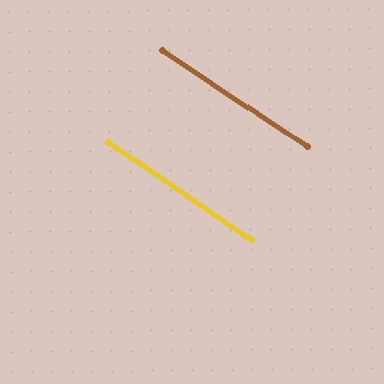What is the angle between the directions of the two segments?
Approximately 1 degree.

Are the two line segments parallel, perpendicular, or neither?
Parallel — their directions differ by only 1.1°.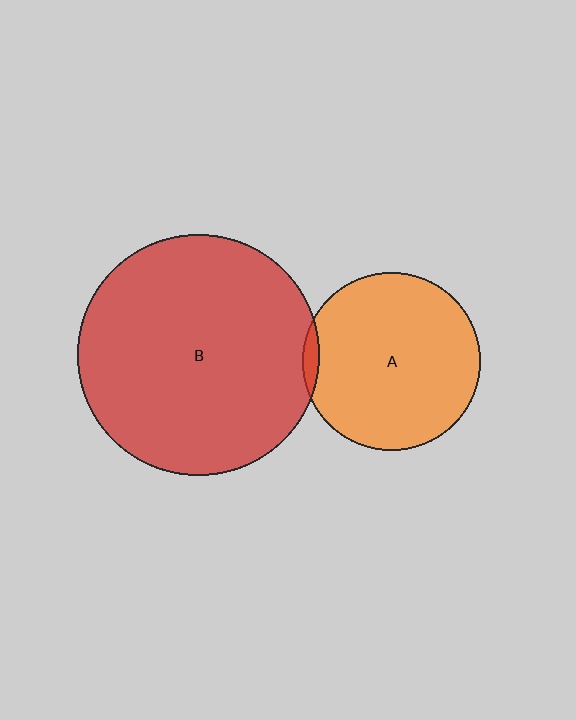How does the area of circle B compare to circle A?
Approximately 1.8 times.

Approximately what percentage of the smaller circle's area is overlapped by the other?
Approximately 5%.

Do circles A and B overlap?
Yes.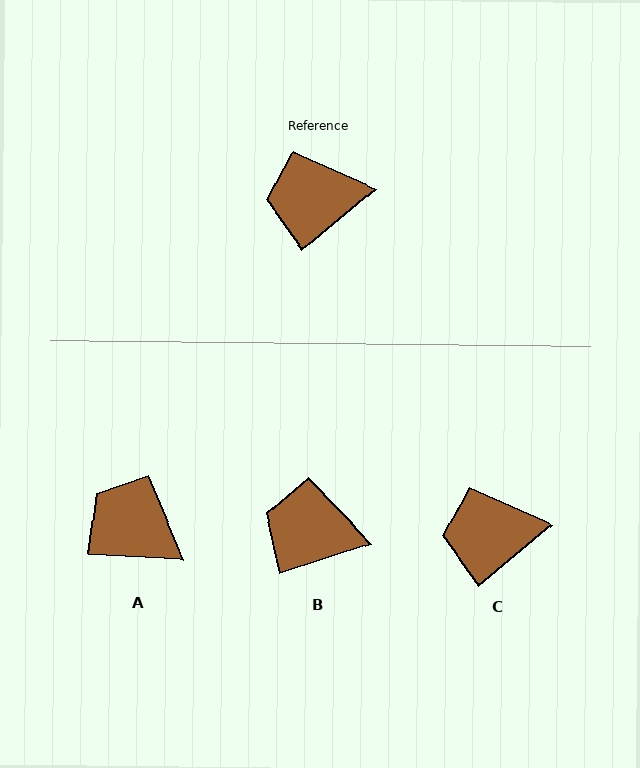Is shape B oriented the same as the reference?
No, it is off by about 22 degrees.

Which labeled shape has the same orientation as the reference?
C.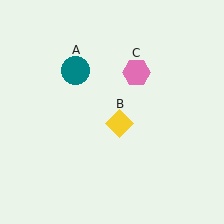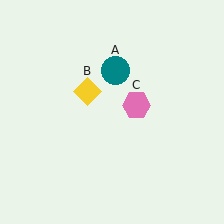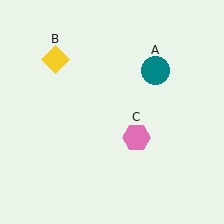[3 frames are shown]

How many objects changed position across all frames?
3 objects changed position: teal circle (object A), yellow diamond (object B), pink hexagon (object C).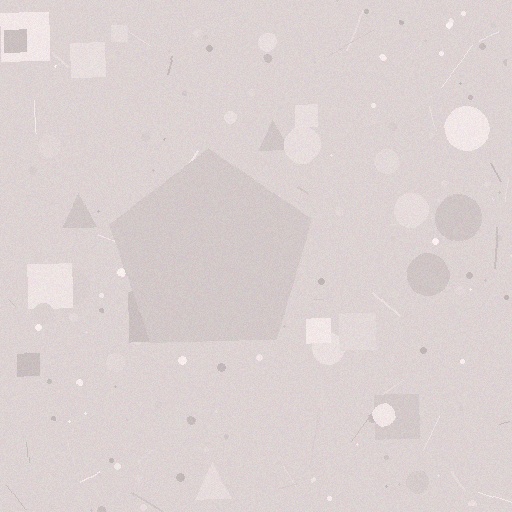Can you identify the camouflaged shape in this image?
The camouflaged shape is a pentagon.